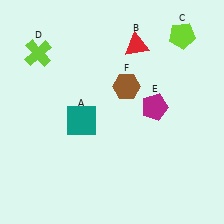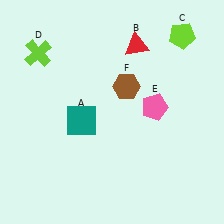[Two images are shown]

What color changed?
The pentagon (E) changed from magenta in Image 1 to pink in Image 2.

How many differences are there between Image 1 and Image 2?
There is 1 difference between the two images.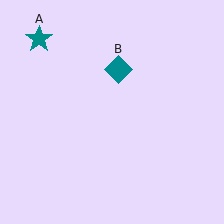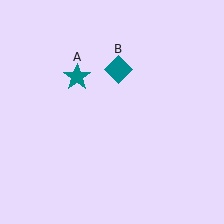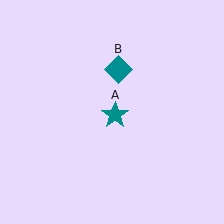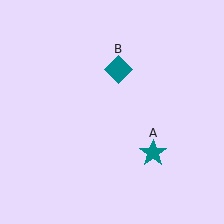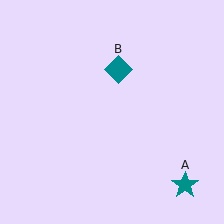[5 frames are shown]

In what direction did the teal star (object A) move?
The teal star (object A) moved down and to the right.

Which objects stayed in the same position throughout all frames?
Teal diamond (object B) remained stationary.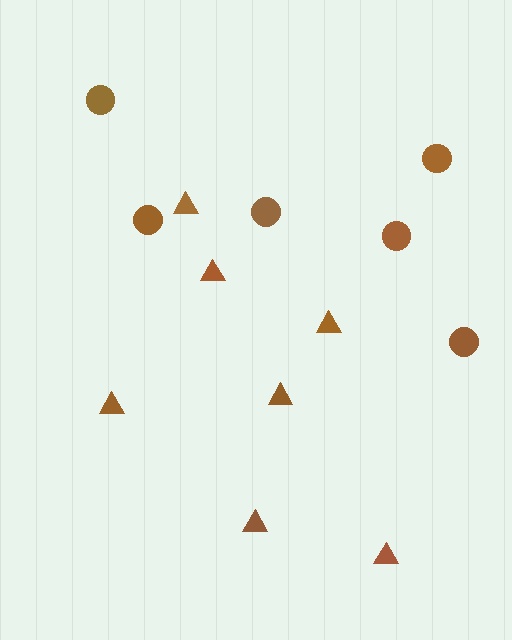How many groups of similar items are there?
There are 2 groups: one group of triangles (7) and one group of circles (6).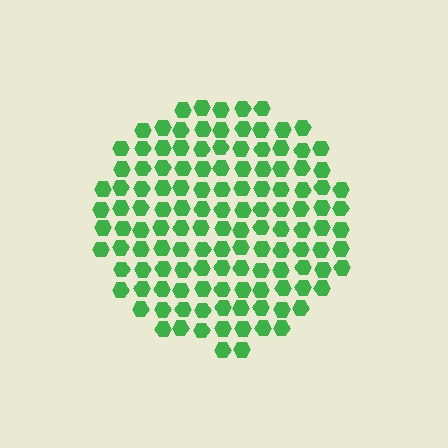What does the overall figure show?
The overall figure shows a circle.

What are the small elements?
The small elements are hexagons.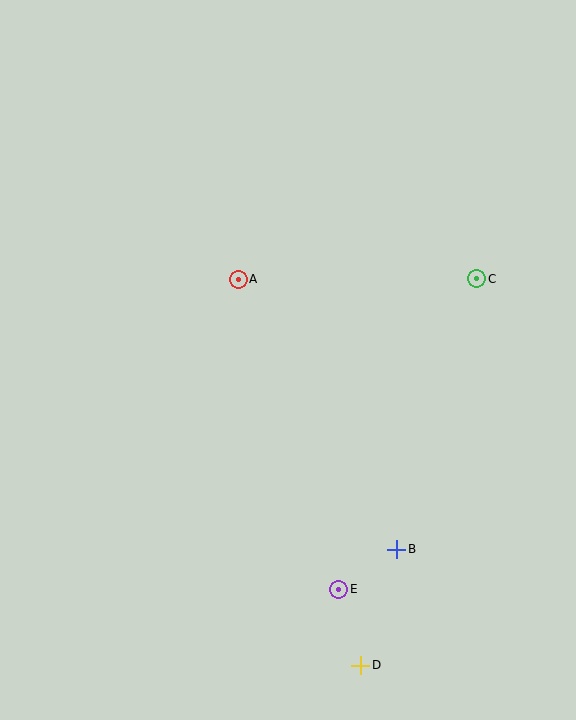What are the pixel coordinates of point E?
Point E is at (339, 589).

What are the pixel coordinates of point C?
Point C is at (477, 279).